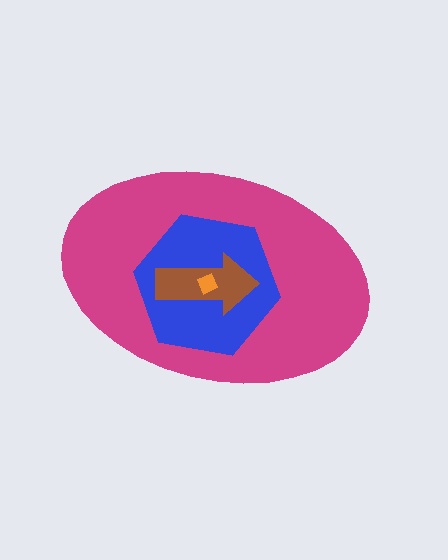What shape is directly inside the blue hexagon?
The brown arrow.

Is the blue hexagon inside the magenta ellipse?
Yes.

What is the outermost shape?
The magenta ellipse.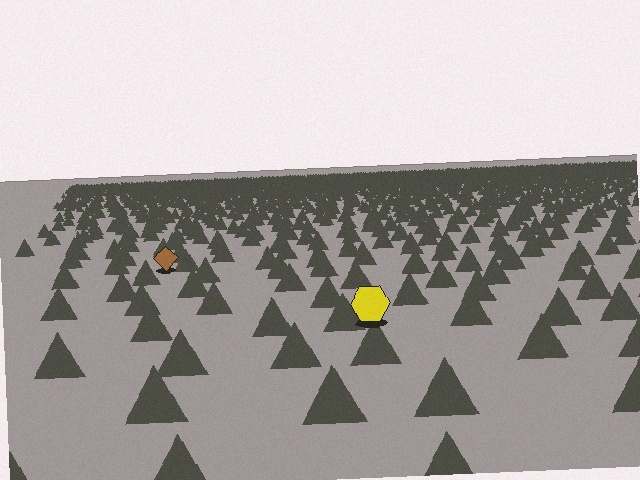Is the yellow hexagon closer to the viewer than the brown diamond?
Yes. The yellow hexagon is closer — you can tell from the texture gradient: the ground texture is coarser near it.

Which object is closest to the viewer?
The yellow hexagon is closest. The texture marks near it are larger and more spread out.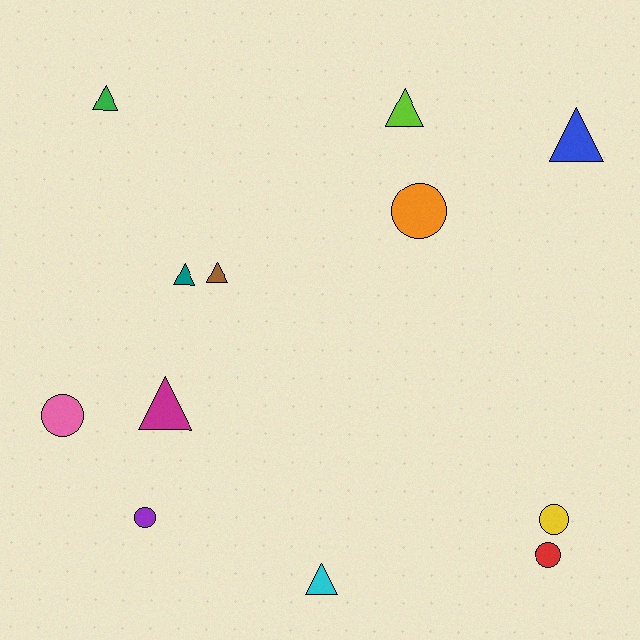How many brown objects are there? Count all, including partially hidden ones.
There is 1 brown object.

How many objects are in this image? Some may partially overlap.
There are 12 objects.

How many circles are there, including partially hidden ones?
There are 5 circles.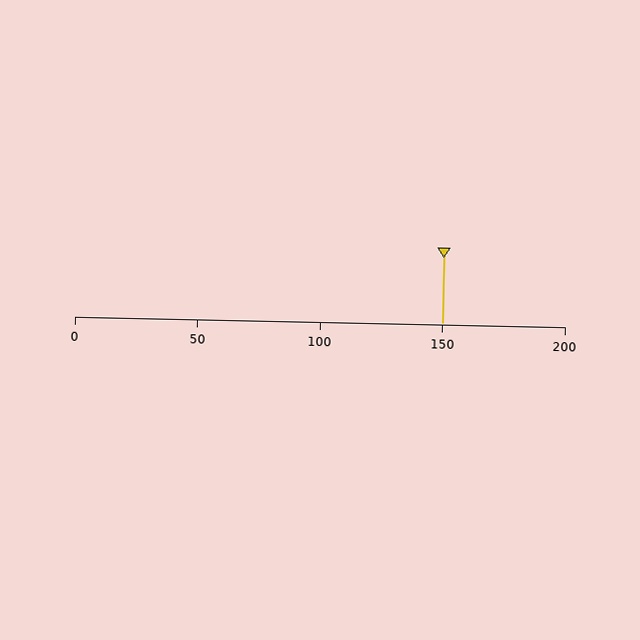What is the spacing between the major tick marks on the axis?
The major ticks are spaced 50 apart.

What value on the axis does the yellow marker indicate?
The marker indicates approximately 150.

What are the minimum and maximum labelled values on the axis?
The axis runs from 0 to 200.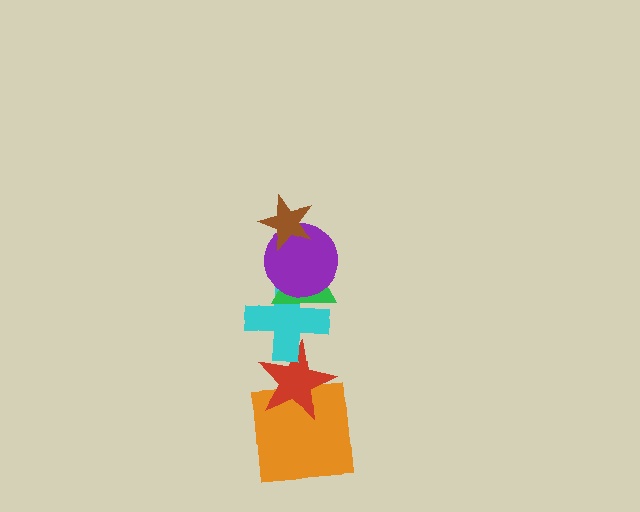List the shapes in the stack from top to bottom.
From top to bottom: the brown star, the purple circle, the green triangle, the cyan cross, the red star, the orange square.